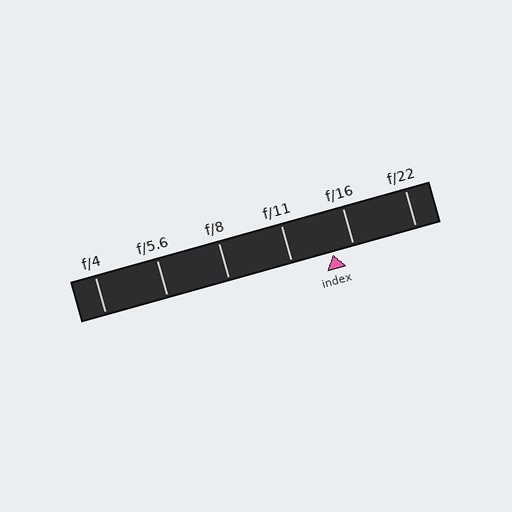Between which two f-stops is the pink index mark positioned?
The index mark is between f/11 and f/16.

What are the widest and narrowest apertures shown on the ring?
The widest aperture shown is f/4 and the narrowest is f/22.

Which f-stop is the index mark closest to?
The index mark is closest to f/16.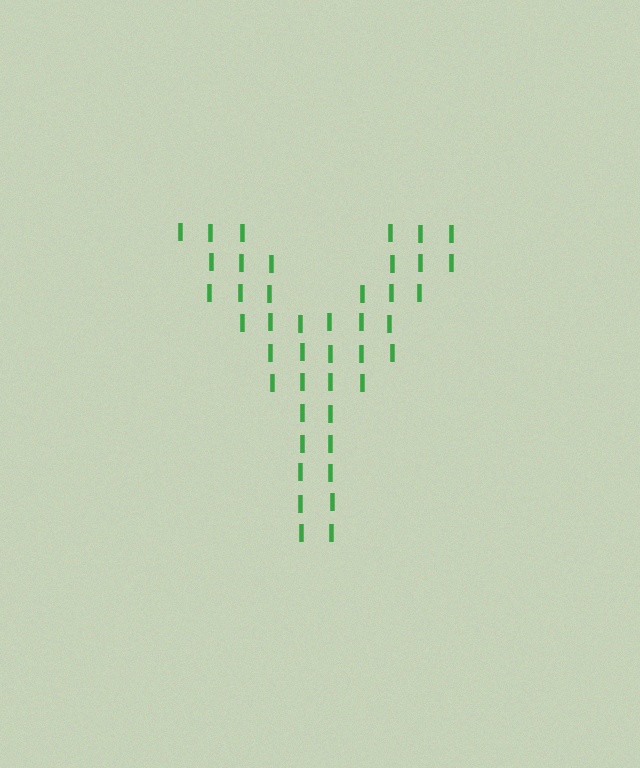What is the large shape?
The large shape is the letter Y.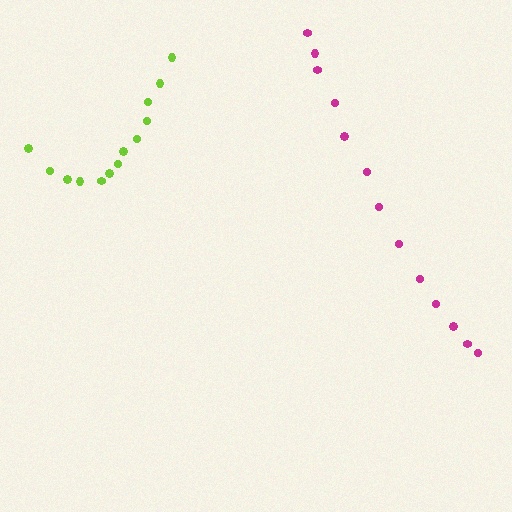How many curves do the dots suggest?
There are 2 distinct paths.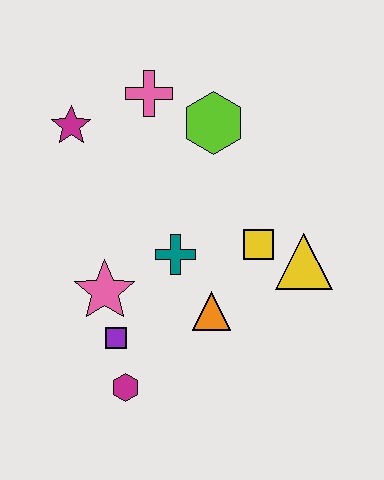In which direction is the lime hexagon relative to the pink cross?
The lime hexagon is to the right of the pink cross.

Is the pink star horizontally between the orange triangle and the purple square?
No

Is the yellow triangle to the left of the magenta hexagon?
No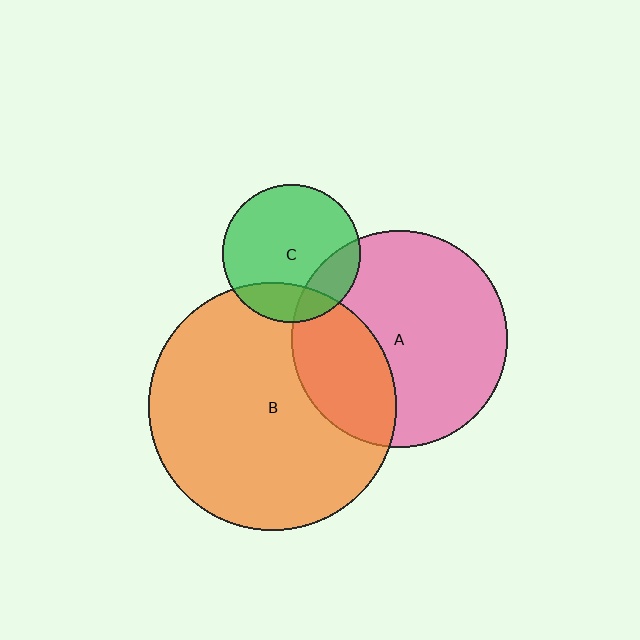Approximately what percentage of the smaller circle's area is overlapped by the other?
Approximately 20%.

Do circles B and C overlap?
Yes.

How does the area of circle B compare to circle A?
Approximately 1.3 times.